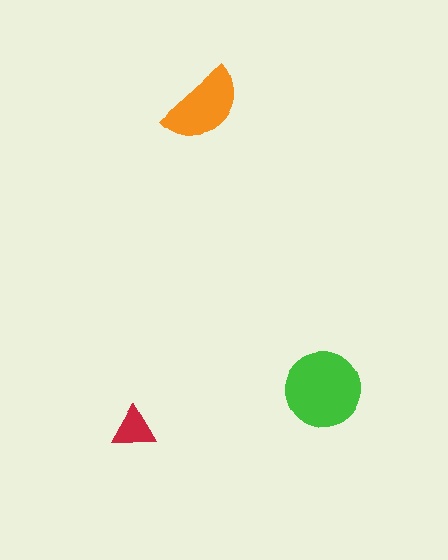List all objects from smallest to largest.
The red triangle, the orange semicircle, the green circle.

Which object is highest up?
The orange semicircle is topmost.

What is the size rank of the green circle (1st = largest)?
1st.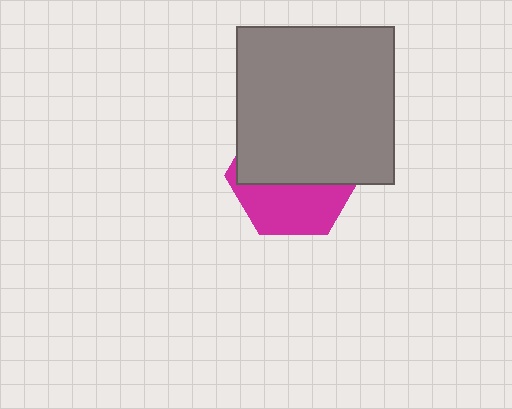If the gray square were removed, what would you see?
You would see the complete magenta hexagon.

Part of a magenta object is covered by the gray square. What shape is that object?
It is a hexagon.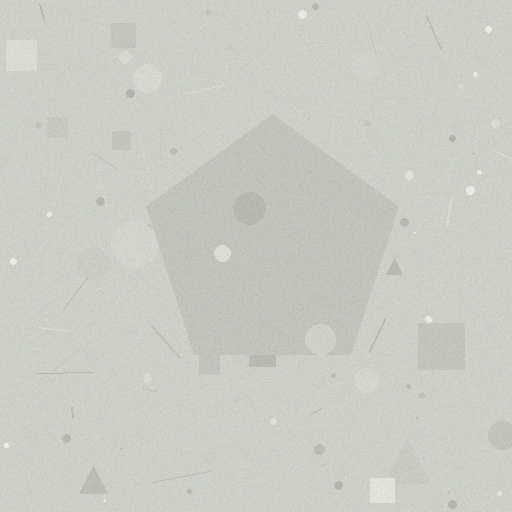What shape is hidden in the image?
A pentagon is hidden in the image.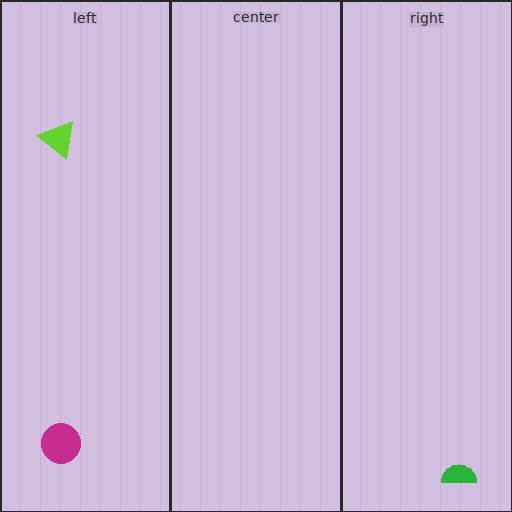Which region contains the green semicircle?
The right region.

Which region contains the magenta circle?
The left region.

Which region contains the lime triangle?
The left region.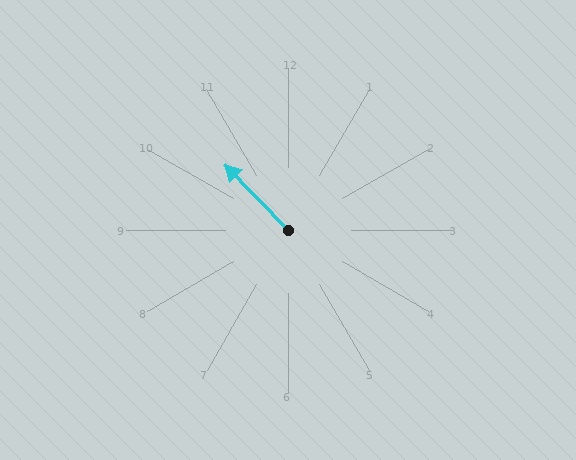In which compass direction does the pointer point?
Northwest.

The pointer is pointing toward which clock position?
Roughly 11 o'clock.